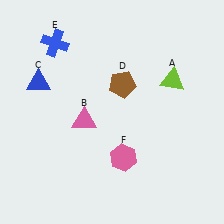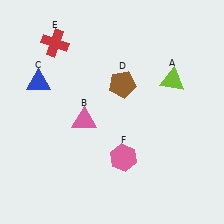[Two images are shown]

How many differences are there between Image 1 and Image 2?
There is 1 difference between the two images.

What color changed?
The cross (E) changed from blue in Image 1 to red in Image 2.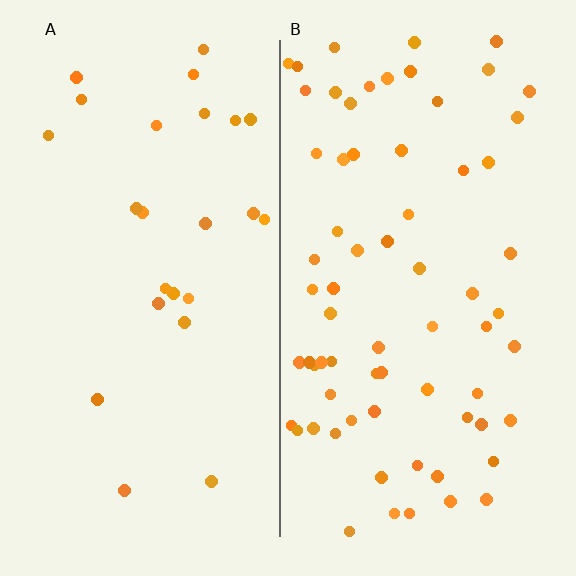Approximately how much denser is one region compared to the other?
Approximately 2.8× — region B over region A.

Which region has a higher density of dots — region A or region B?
B (the right).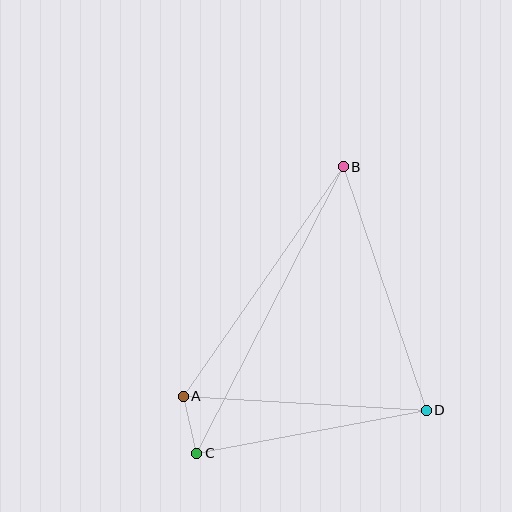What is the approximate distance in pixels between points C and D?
The distance between C and D is approximately 234 pixels.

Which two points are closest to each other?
Points A and C are closest to each other.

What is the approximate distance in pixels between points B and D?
The distance between B and D is approximately 258 pixels.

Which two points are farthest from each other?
Points B and C are farthest from each other.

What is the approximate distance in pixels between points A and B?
The distance between A and B is approximately 280 pixels.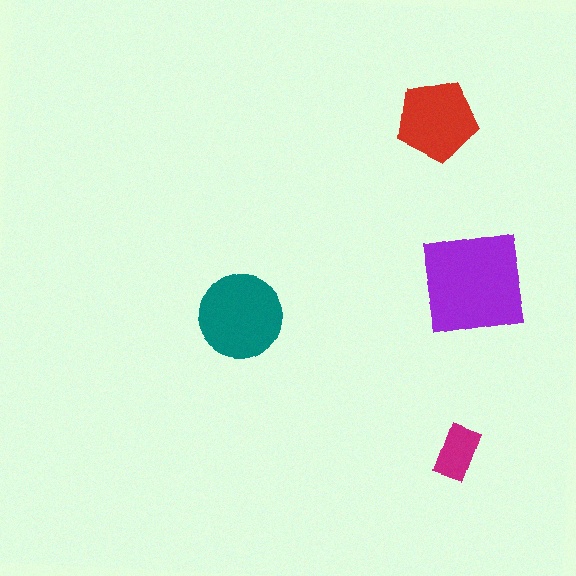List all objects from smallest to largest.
The magenta rectangle, the red pentagon, the teal circle, the purple square.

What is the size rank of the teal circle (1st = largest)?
2nd.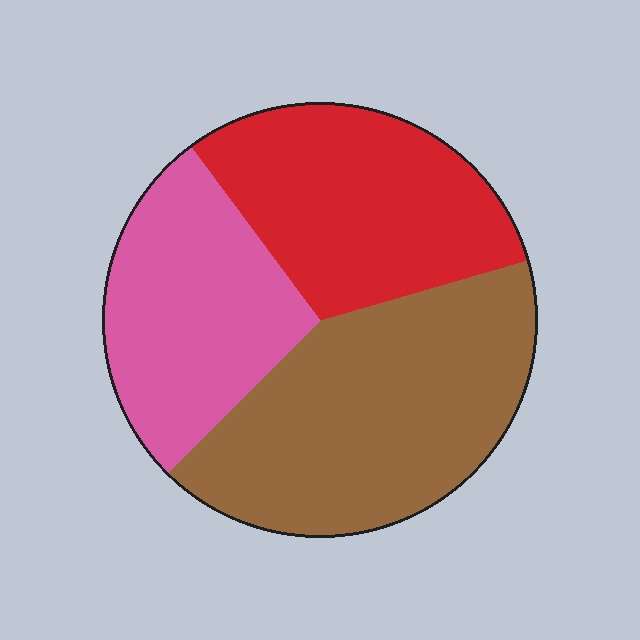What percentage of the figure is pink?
Pink takes up about one quarter (1/4) of the figure.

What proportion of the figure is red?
Red takes up between a sixth and a third of the figure.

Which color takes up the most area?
Brown, at roughly 40%.